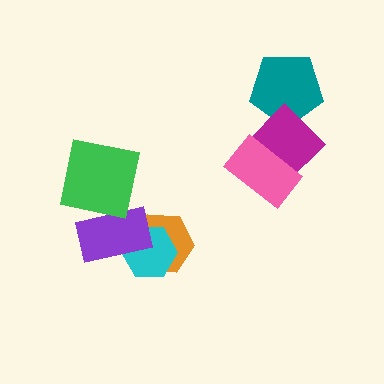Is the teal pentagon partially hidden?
Yes, it is partially covered by another shape.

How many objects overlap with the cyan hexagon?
2 objects overlap with the cyan hexagon.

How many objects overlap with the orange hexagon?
2 objects overlap with the orange hexagon.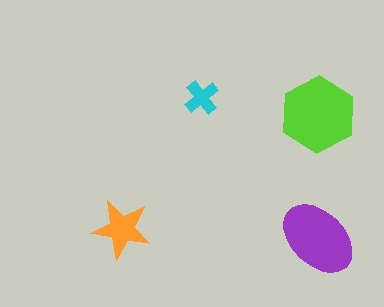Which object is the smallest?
The cyan cross.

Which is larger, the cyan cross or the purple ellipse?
The purple ellipse.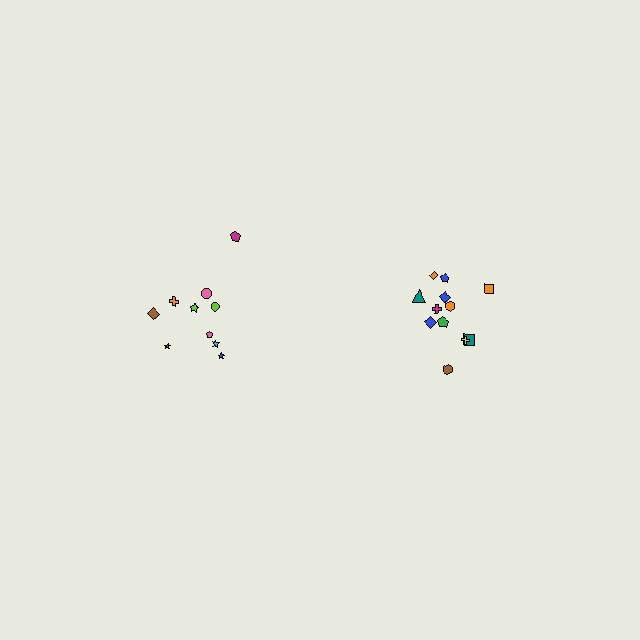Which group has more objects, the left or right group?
The right group.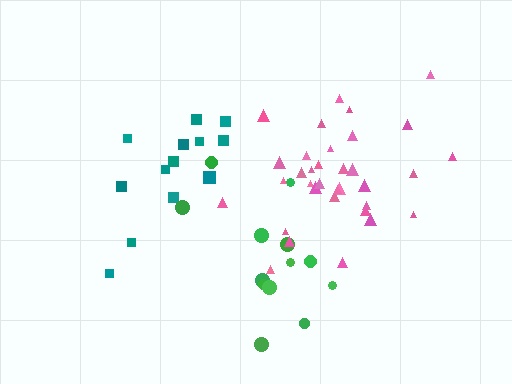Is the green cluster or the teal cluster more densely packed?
Green.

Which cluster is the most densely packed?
Pink.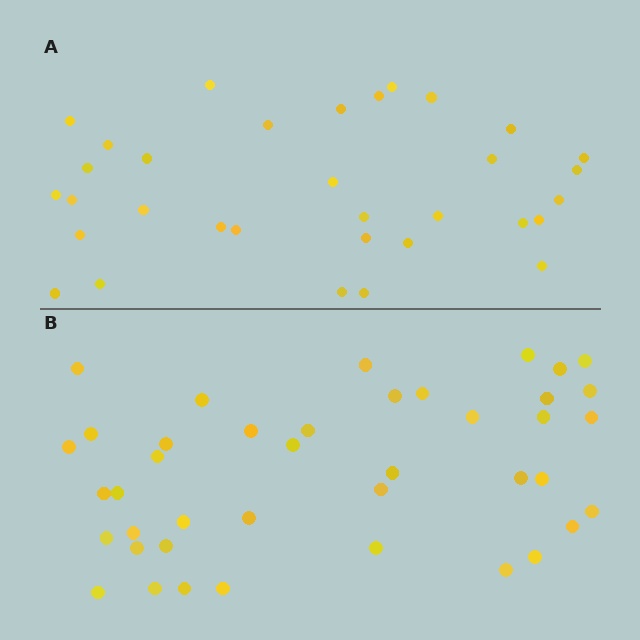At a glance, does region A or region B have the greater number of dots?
Region B (the bottom region) has more dots.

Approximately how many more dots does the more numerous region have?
Region B has roughly 8 or so more dots than region A.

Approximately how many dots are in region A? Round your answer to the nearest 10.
About 30 dots. (The exact count is 33, which rounds to 30.)